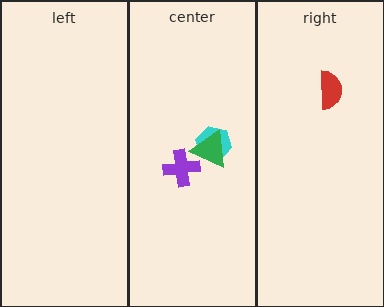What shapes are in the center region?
The cyan hexagon, the purple cross, the green triangle.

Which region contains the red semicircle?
The right region.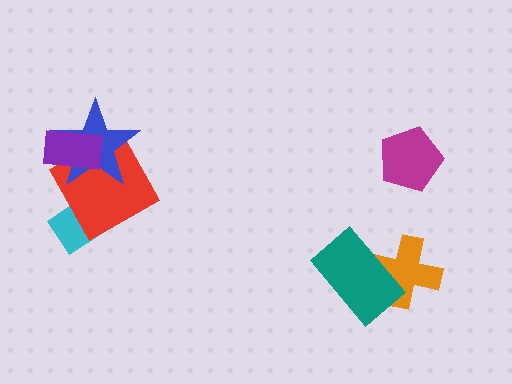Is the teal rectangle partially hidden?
No, no other shape covers it.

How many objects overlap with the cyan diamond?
1 object overlaps with the cyan diamond.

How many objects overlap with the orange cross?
1 object overlaps with the orange cross.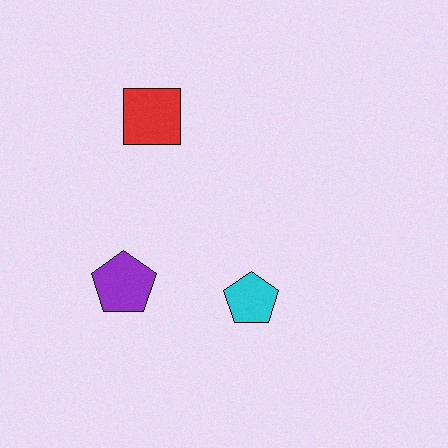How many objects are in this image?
There are 3 objects.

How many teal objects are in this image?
There are no teal objects.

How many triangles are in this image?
There are no triangles.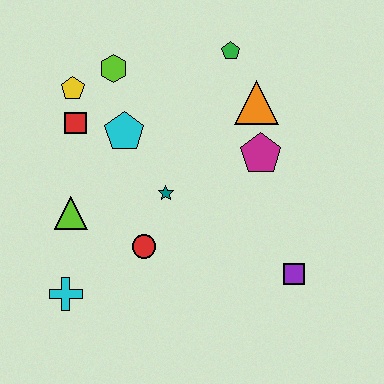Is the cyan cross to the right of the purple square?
No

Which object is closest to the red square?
The yellow pentagon is closest to the red square.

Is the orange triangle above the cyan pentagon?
Yes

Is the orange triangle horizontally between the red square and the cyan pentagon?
No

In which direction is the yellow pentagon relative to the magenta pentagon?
The yellow pentagon is to the left of the magenta pentagon.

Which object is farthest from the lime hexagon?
The purple square is farthest from the lime hexagon.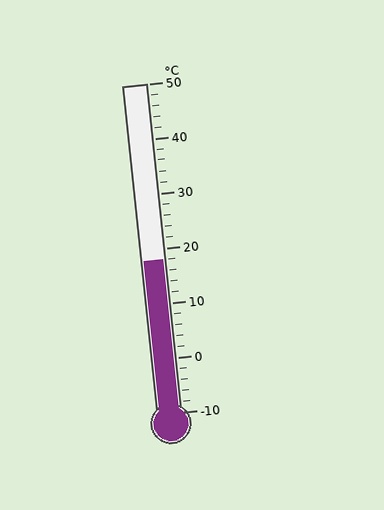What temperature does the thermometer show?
The thermometer shows approximately 18°C.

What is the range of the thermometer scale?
The thermometer scale ranges from -10°C to 50°C.